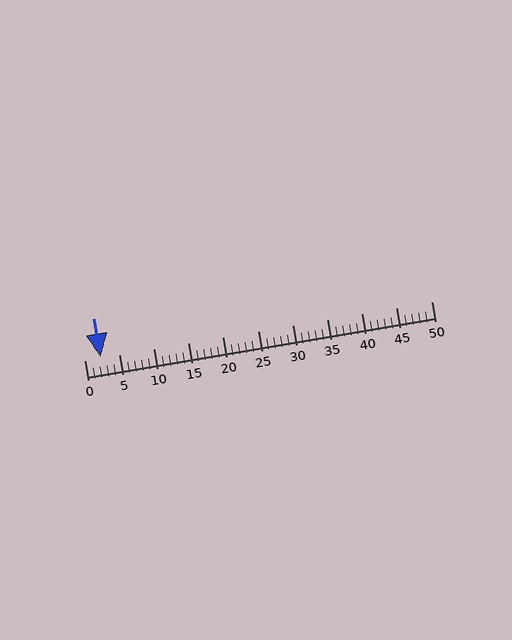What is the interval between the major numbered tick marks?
The major tick marks are spaced 5 units apart.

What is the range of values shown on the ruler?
The ruler shows values from 0 to 50.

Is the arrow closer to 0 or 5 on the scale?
The arrow is closer to 0.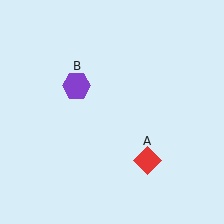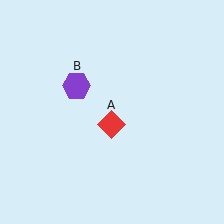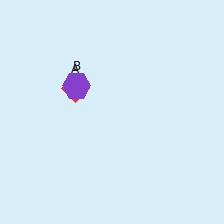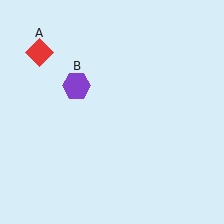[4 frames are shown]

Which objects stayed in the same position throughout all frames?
Purple hexagon (object B) remained stationary.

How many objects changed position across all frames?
1 object changed position: red diamond (object A).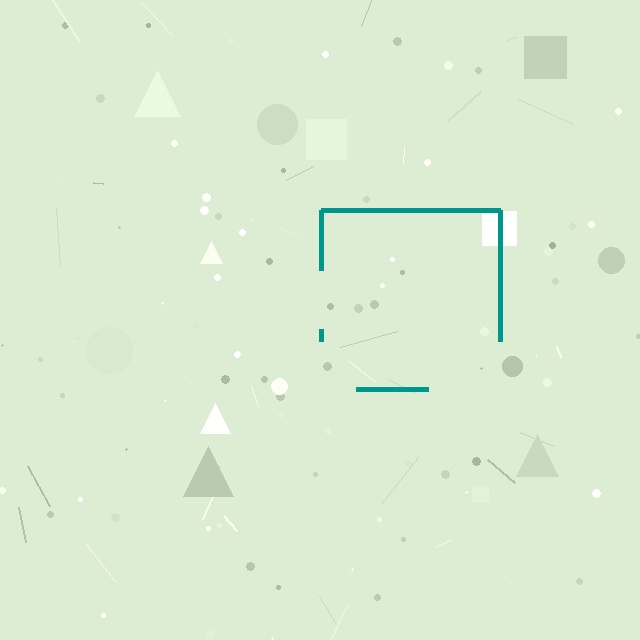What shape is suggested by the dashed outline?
The dashed outline suggests a square.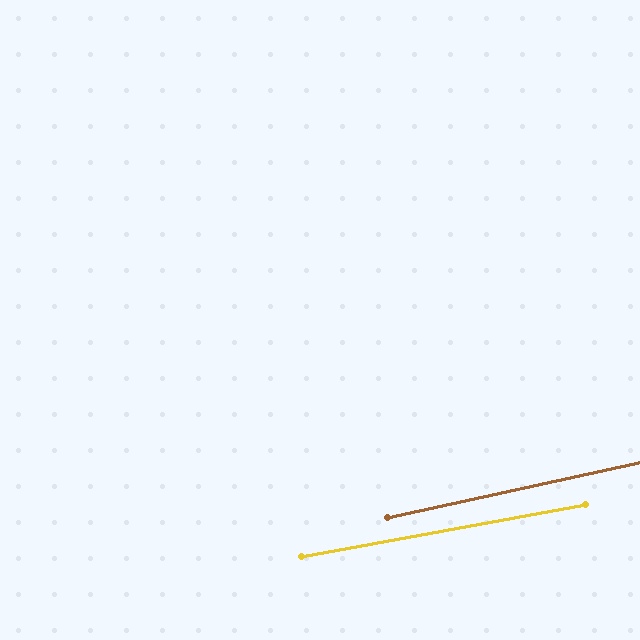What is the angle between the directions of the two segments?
Approximately 2 degrees.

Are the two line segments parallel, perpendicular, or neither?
Parallel — their directions differ by only 1.8°.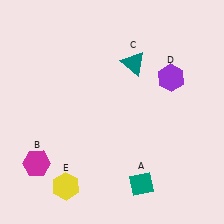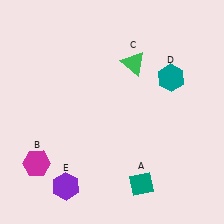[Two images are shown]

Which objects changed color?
C changed from teal to green. D changed from purple to teal. E changed from yellow to purple.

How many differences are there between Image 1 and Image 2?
There are 3 differences between the two images.